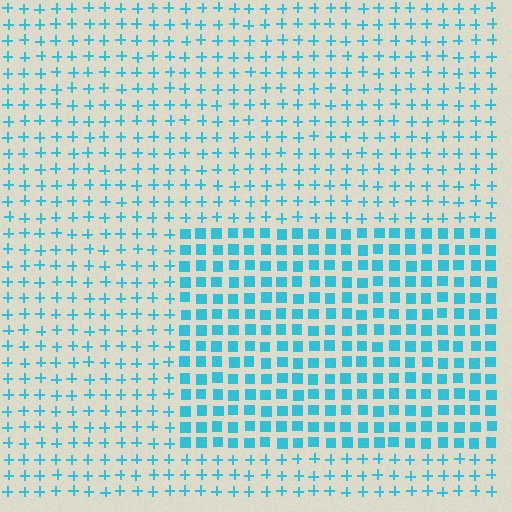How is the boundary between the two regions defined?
The boundary is defined by a change in element shape: squares inside vs. plus signs outside. All elements share the same color and spacing.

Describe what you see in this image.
The image is filled with small cyan elements arranged in a uniform grid. A rectangle-shaped region contains squares, while the surrounding area contains plus signs. The boundary is defined purely by the change in element shape.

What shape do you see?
I see a rectangle.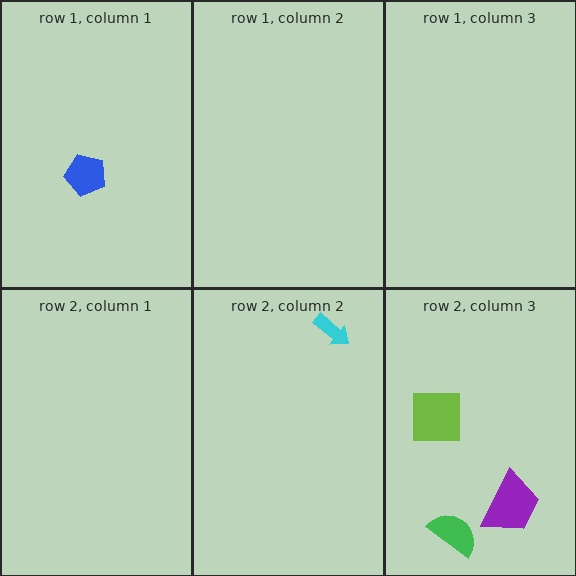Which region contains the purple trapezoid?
The row 2, column 3 region.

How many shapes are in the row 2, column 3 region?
3.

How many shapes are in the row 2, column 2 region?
1.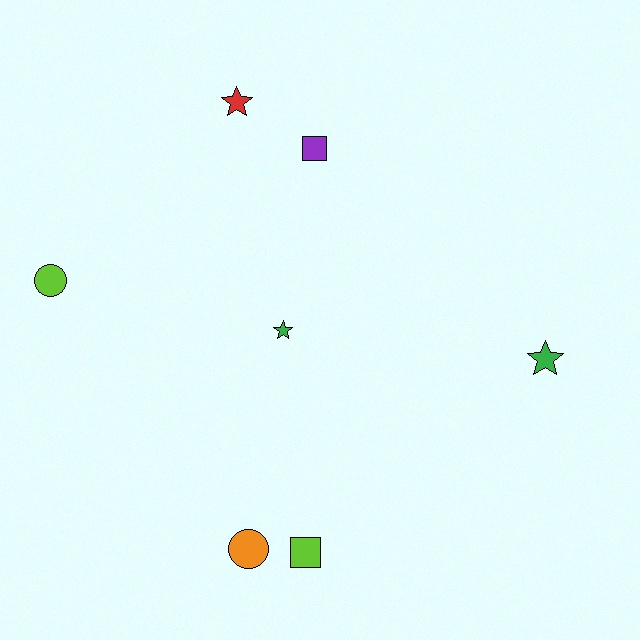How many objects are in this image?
There are 7 objects.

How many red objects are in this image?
There is 1 red object.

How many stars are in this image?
There are 3 stars.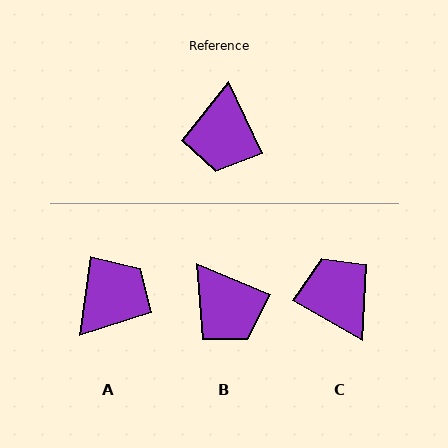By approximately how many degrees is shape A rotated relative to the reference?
Approximately 146 degrees counter-clockwise.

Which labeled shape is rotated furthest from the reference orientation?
A, about 146 degrees away.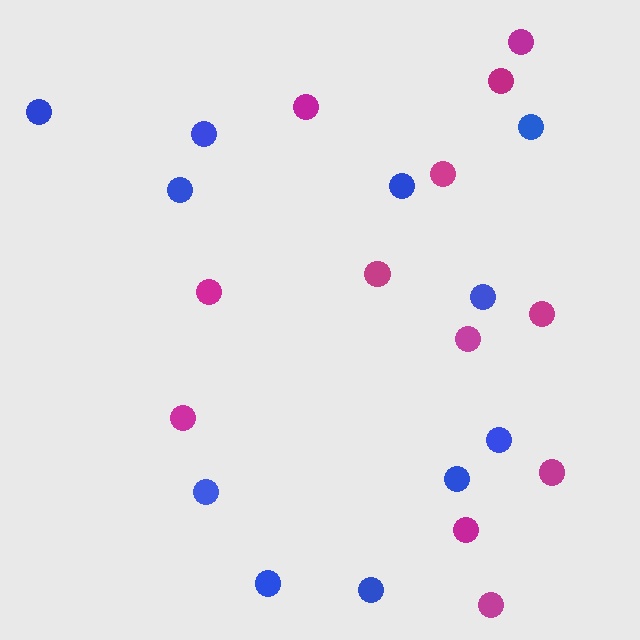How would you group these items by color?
There are 2 groups: one group of blue circles (11) and one group of magenta circles (12).